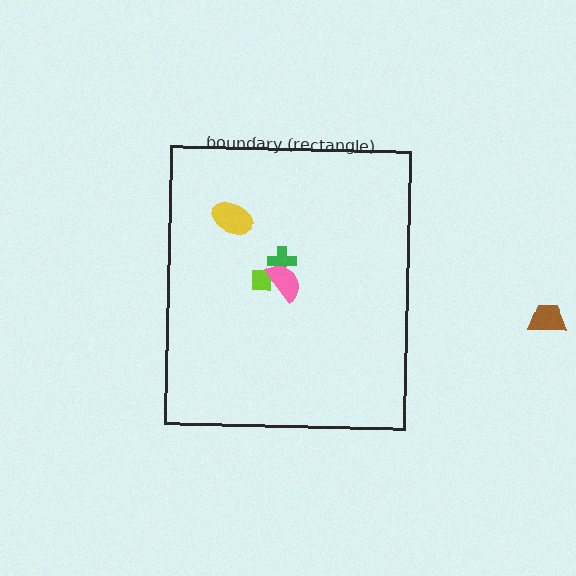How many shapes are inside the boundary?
4 inside, 1 outside.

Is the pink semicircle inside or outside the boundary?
Inside.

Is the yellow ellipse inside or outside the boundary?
Inside.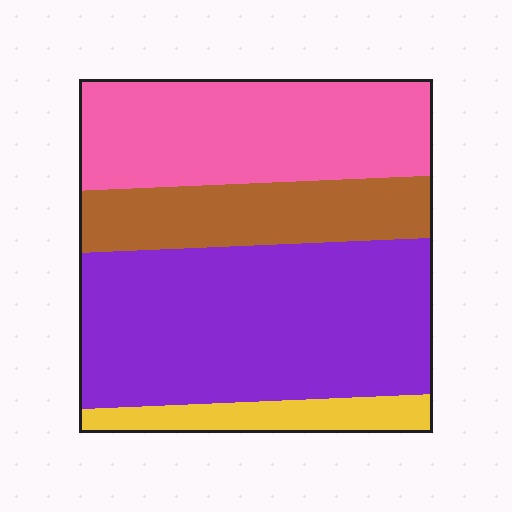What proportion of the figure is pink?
Pink takes up about one third (1/3) of the figure.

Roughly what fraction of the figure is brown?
Brown covers roughly 20% of the figure.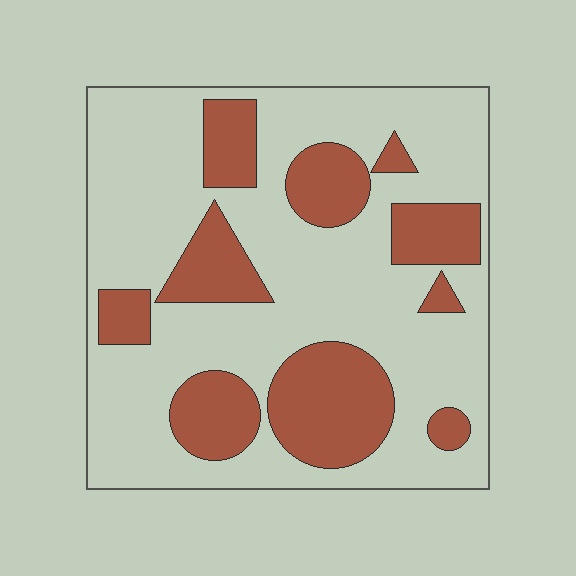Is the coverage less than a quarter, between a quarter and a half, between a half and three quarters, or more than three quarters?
Between a quarter and a half.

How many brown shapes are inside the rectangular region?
10.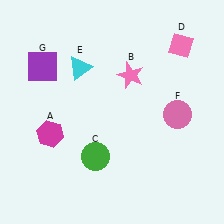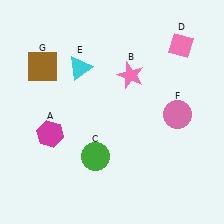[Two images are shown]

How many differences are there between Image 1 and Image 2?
There is 1 difference between the two images.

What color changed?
The square (G) changed from purple in Image 1 to brown in Image 2.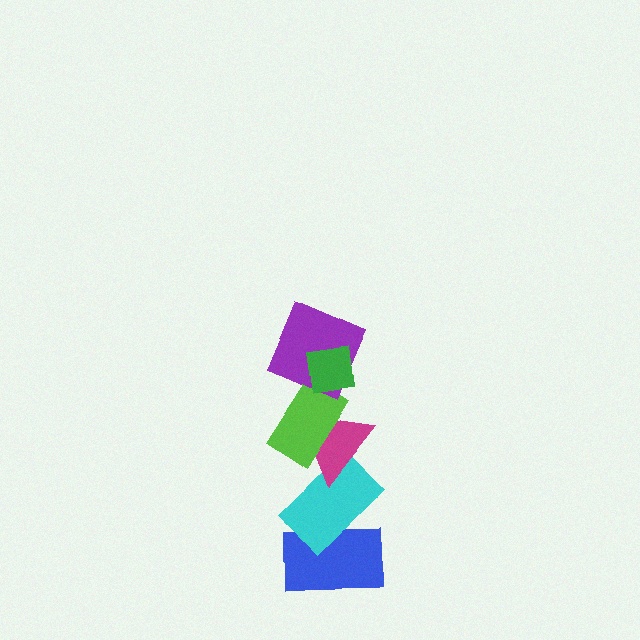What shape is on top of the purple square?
The green square is on top of the purple square.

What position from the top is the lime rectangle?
The lime rectangle is 3rd from the top.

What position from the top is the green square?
The green square is 1st from the top.